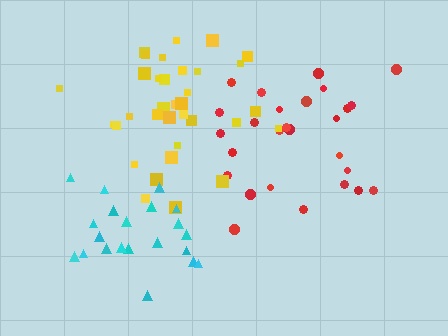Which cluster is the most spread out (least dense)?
Red.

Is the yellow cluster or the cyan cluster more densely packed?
Cyan.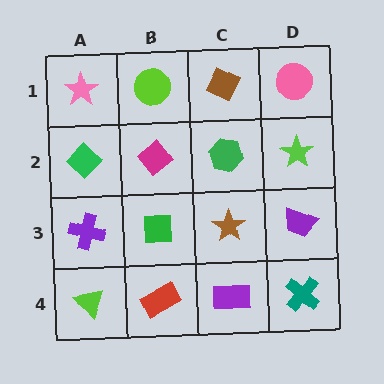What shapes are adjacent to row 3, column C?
A green hexagon (row 2, column C), a purple rectangle (row 4, column C), a green square (row 3, column B), a purple trapezoid (row 3, column D).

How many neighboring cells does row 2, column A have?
3.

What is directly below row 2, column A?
A purple cross.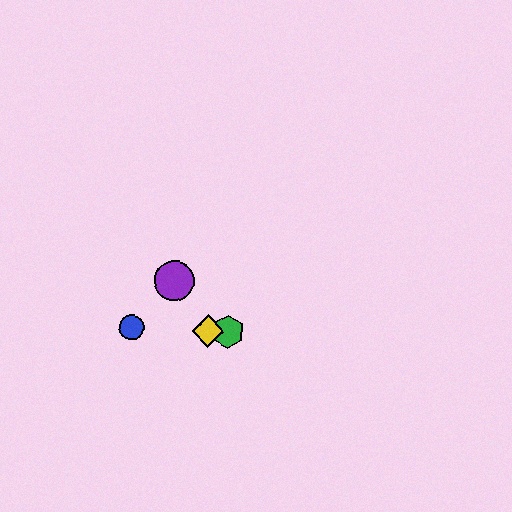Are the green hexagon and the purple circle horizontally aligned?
No, the green hexagon is at y≈332 and the purple circle is at y≈281.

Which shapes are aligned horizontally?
The red hexagon, the blue circle, the green hexagon, the yellow diamond are aligned horizontally.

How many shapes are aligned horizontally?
4 shapes (the red hexagon, the blue circle, the green hexagon, the yellow diamond) are aligned horizontally.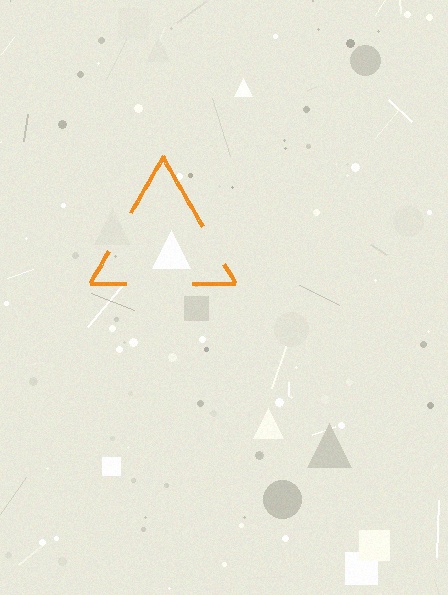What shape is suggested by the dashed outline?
The dashed outline suggests a triangle.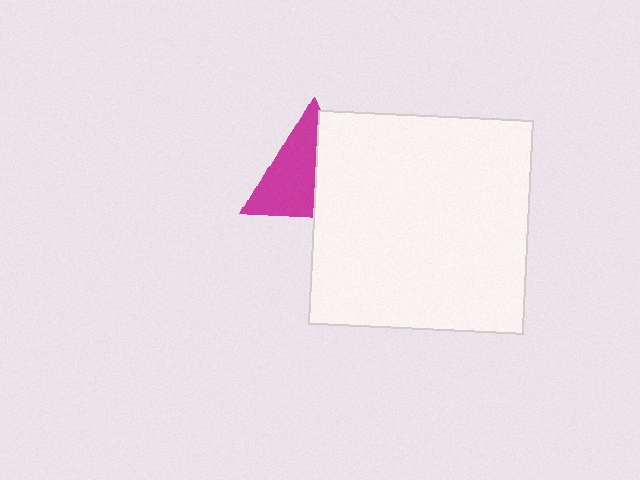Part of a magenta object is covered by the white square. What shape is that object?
It is a triangle.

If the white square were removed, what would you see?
You would see the complete magenta triangle.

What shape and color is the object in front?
The object in front is a white square.